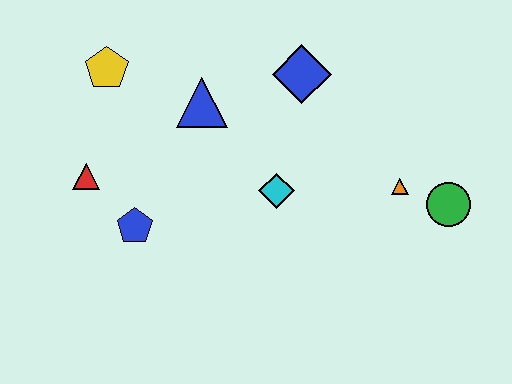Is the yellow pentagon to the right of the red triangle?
Yes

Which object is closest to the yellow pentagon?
The blue triangle is closest to the yellow pentagon.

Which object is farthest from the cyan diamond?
The yellow pentagon is farthest from the cyan diamond.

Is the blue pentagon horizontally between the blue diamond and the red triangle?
Yes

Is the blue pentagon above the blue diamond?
No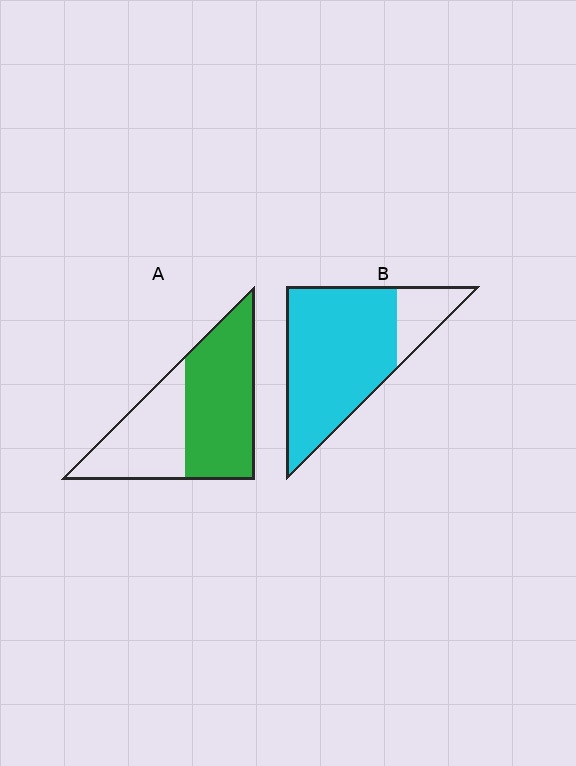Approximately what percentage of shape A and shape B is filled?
A is approximately 60% and B is approximately 80%.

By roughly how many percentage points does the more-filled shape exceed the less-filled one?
By roughly 25 percentage points (B over A).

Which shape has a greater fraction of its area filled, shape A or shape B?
Shape B.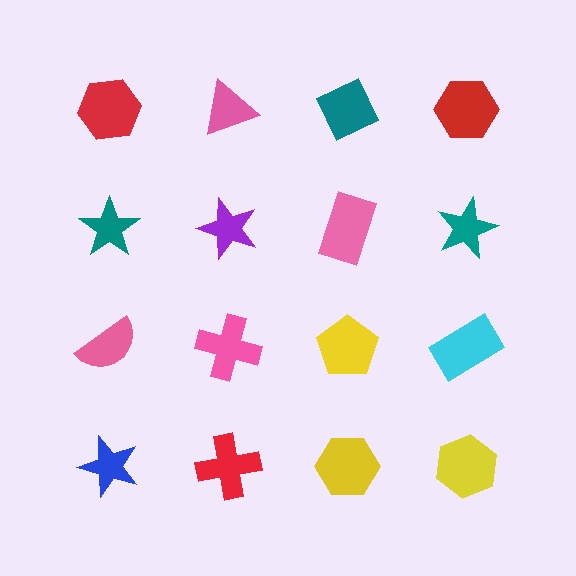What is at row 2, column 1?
A teal star.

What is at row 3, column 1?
A pink semicircle.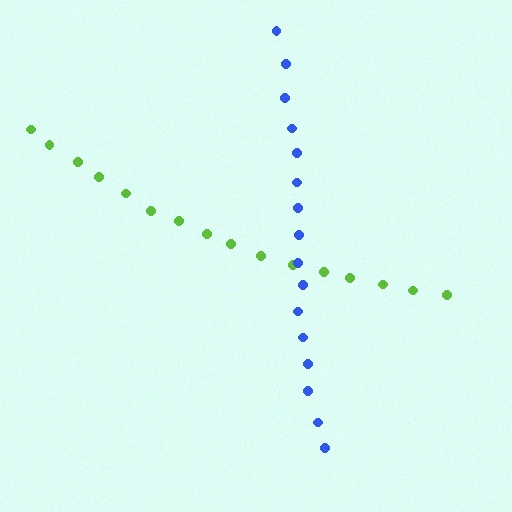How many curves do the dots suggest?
There are 2 distinct paths.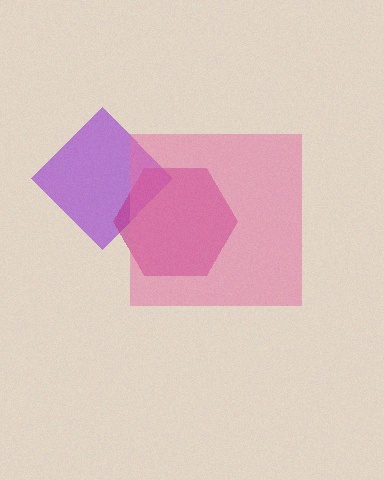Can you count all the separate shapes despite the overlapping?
Yes, there are 3 separate shapes.